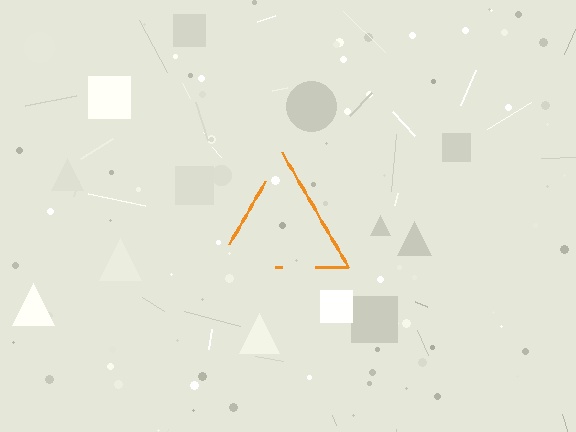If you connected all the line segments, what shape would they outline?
They would outline a triangle.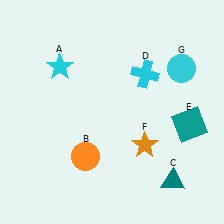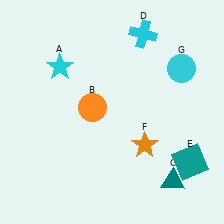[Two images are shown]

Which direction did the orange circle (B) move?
The orange circle (B) moved up.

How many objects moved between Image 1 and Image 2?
3 objects moved between the two images.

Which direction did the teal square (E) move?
The teal square (E) moved down.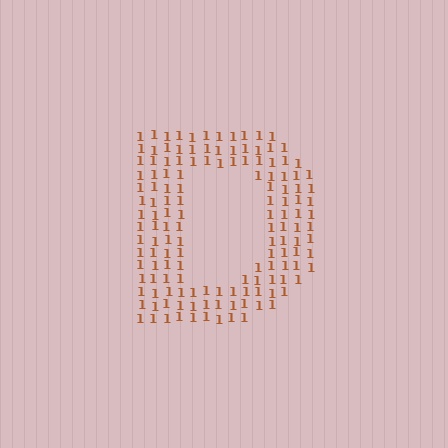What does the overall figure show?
The overall figure shows the letter D.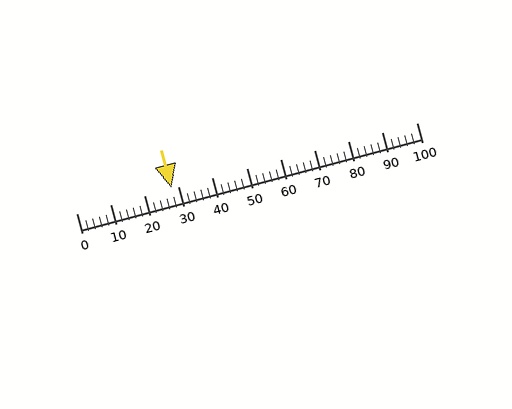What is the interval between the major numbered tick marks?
The major tick marks are spaced 10 units apart.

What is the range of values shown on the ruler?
The ruler shows values from 0 to 100.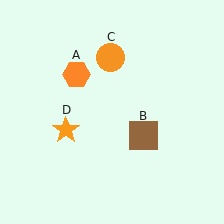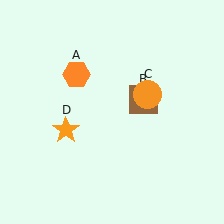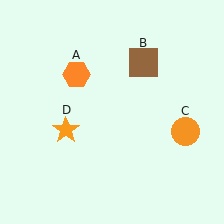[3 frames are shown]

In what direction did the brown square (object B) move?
The brown square (object B) moved up.